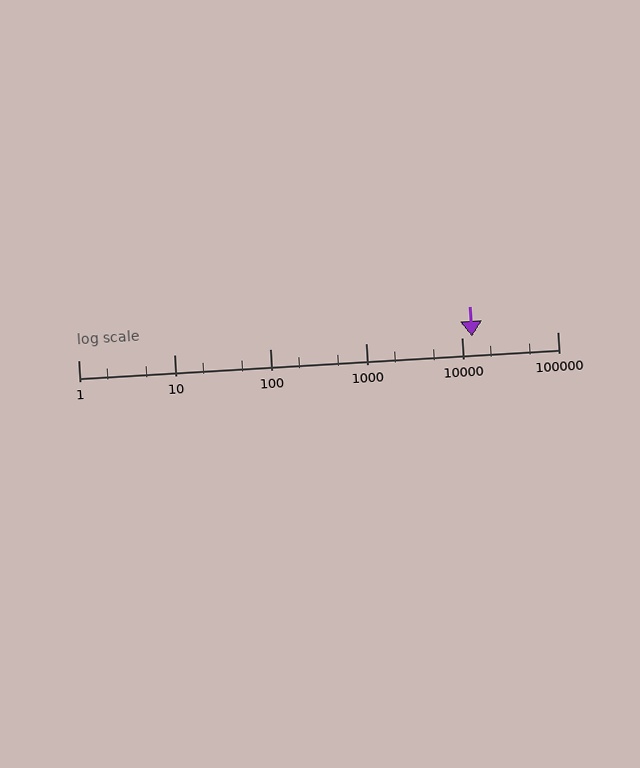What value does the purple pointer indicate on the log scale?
The pointer indicates approximately 13000.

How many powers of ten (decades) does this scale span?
The scale spans 5 decades, from 1 to 100000.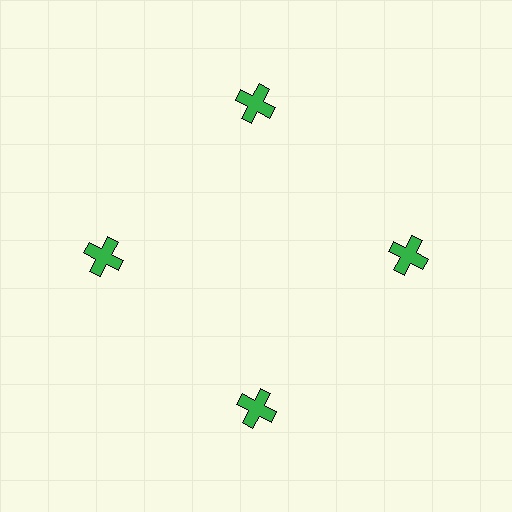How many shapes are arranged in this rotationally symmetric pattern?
There are 4 shapes, arranged in 4 groups of 1.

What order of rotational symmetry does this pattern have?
This pattern has 4-fold rotational symmetry.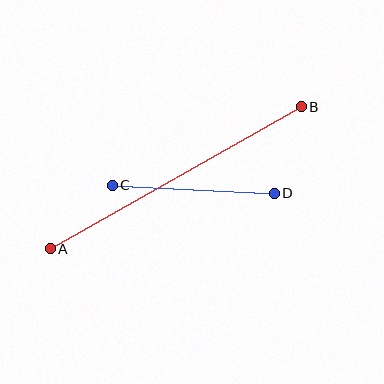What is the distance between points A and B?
The distance is approximately 288 pixels.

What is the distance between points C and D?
The distance is approximately 162 pixels.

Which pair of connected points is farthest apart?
Points A and B are farthest apart.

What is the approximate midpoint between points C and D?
The midpoint is at approximately (193, 189) pixels.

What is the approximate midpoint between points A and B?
The midpoint is at approximately (176, 178) pixels.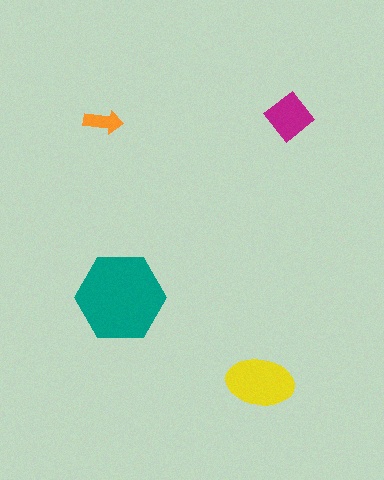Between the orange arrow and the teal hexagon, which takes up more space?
The teal hexagon.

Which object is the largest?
The teal hexagon.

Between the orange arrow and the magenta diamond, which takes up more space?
The magenta diamond.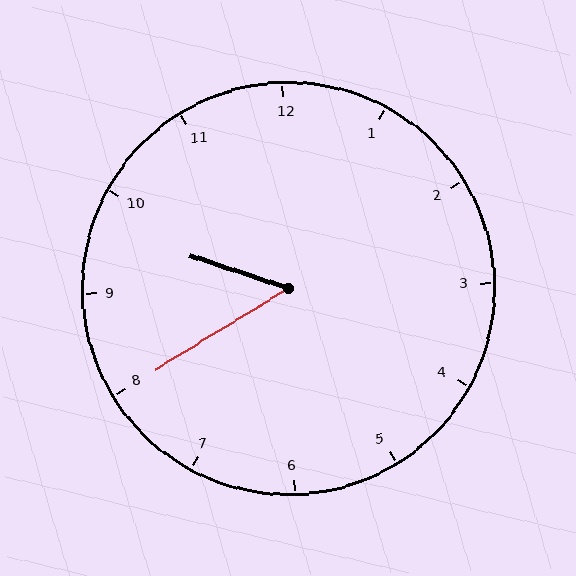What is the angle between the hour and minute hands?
Approximately 50 degrees.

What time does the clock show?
9:40.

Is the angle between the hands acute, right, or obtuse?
It is acute.